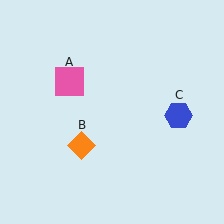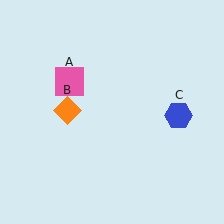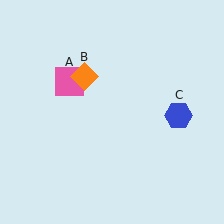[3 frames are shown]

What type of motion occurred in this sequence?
The orange diamond (object B) rotated clockwise around the center of the scene.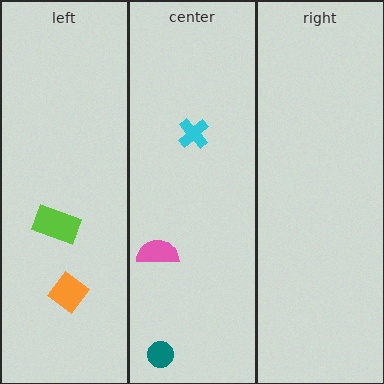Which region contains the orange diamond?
The left region.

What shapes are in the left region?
The lime rectangle, the orange diamond.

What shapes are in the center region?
The teal circle, the cyan cross, the pink semicircle.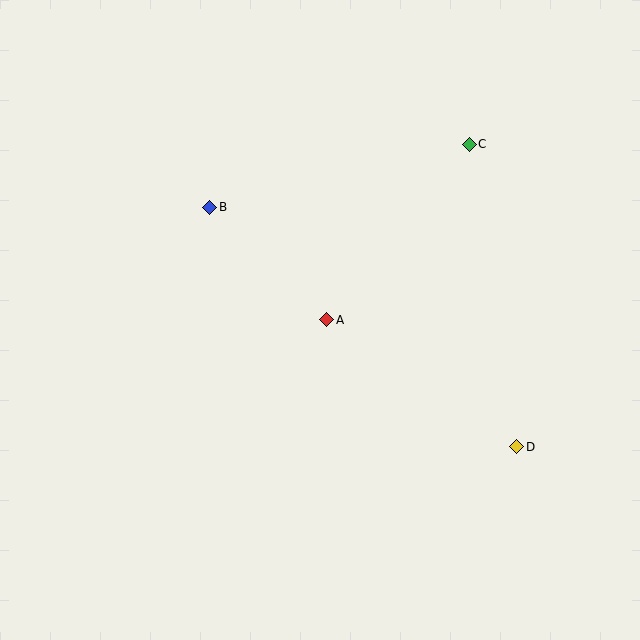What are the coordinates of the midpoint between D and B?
The midpoint between D and B is at (363, 327).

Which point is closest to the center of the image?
Point A at (327, 320) is closest to the center.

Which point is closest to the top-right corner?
Point C is closest to the top-right corner.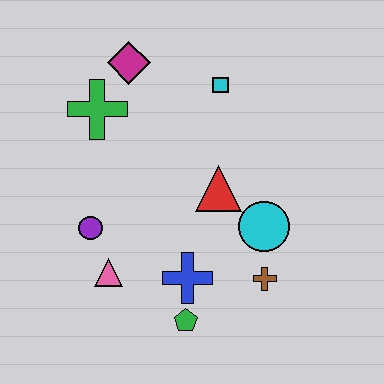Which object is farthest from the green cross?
The brown cross is farthest from the green cross.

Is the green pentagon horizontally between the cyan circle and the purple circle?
Yes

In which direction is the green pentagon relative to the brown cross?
The green pentagon is to the left of the brown cross.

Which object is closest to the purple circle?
The pink triangle is closest to the purple circle.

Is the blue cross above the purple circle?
No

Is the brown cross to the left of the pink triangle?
No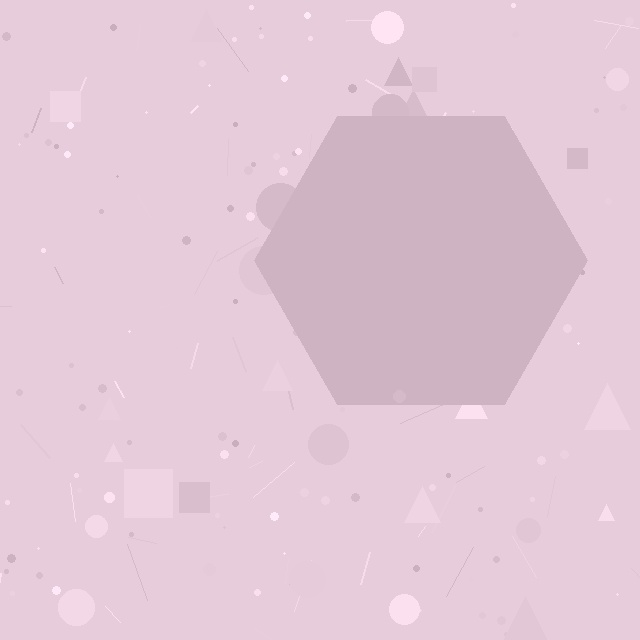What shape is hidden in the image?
A hexagon is hidden in the image.